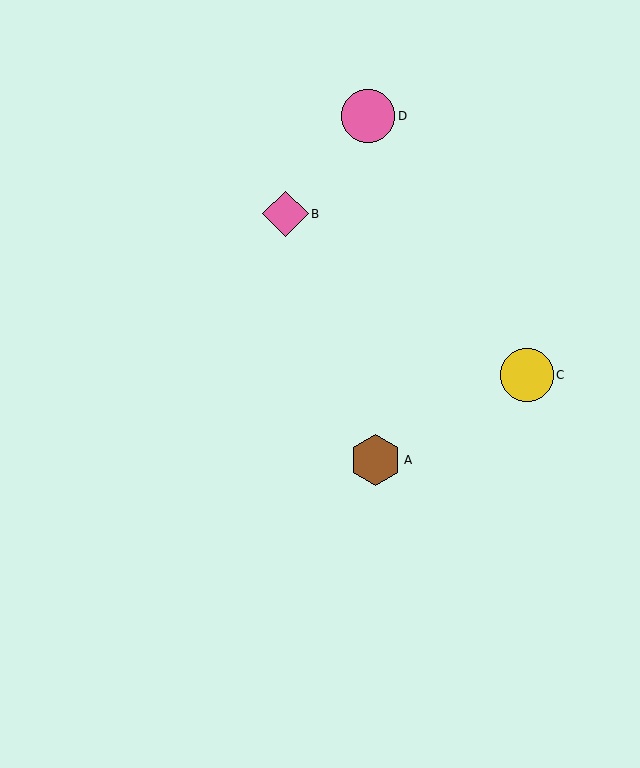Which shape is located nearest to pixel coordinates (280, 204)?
The pink diamond (labeled B) at (286, 214) is nearest to that location.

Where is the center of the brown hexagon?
The center of the brown hexagon is at (375, 460).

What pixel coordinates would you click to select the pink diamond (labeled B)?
Click at (286, 214) to select the pink diamond B.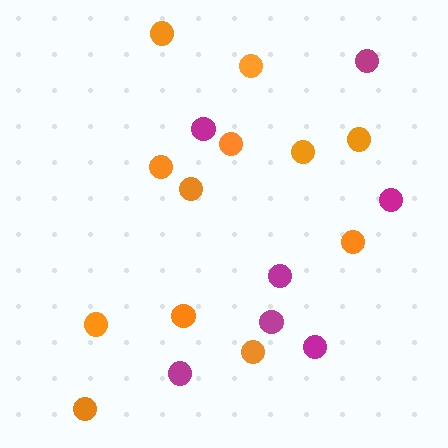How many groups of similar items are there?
There are 2 groups: one group of orange circles (12) and one group of magenta circles (7).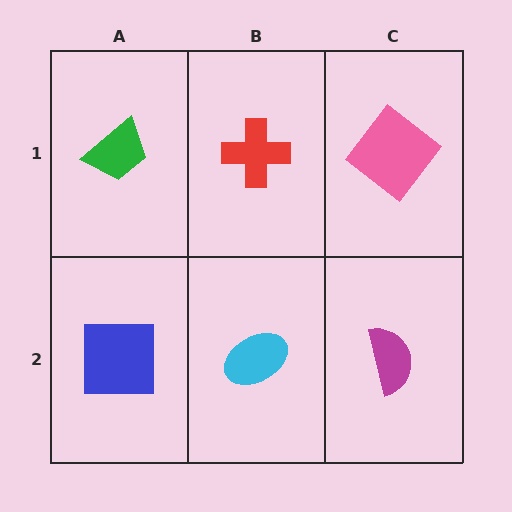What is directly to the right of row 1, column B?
A pink diamond.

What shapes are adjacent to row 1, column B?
A cyan ellipse (row 2, column B), a green trapezoid (row 1, column A), a pink diamond (row 1, column C).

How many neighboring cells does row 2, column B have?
3.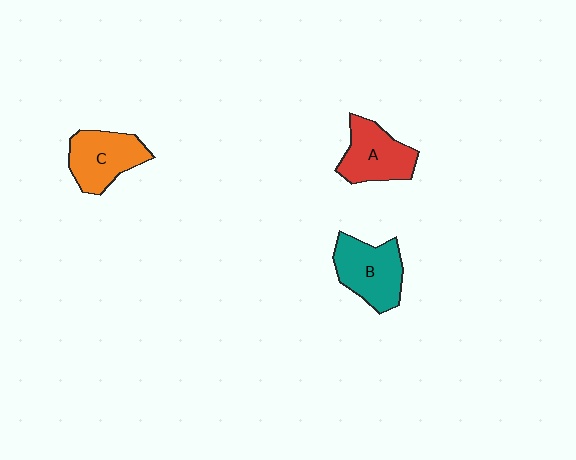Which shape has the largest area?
Shape B (teal).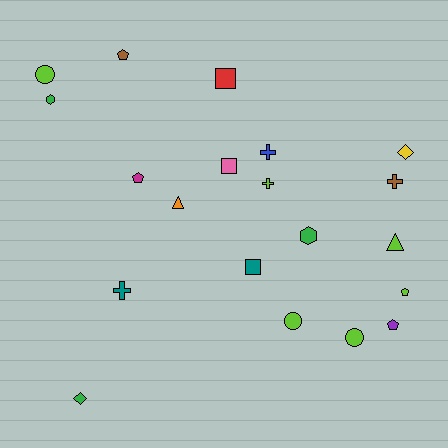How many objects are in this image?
There are 20 objects.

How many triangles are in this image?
There are 2 triangles.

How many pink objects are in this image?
There is 1 pink object.